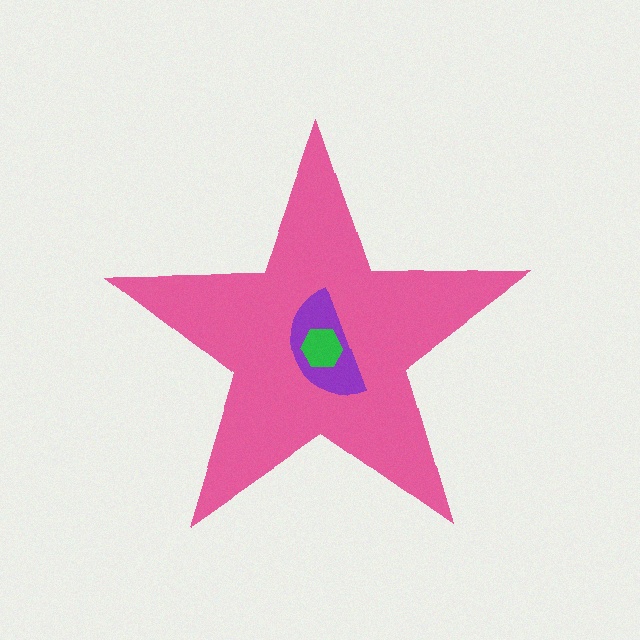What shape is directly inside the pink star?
The purple semicircle.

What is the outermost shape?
The pink star.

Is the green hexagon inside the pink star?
Yes.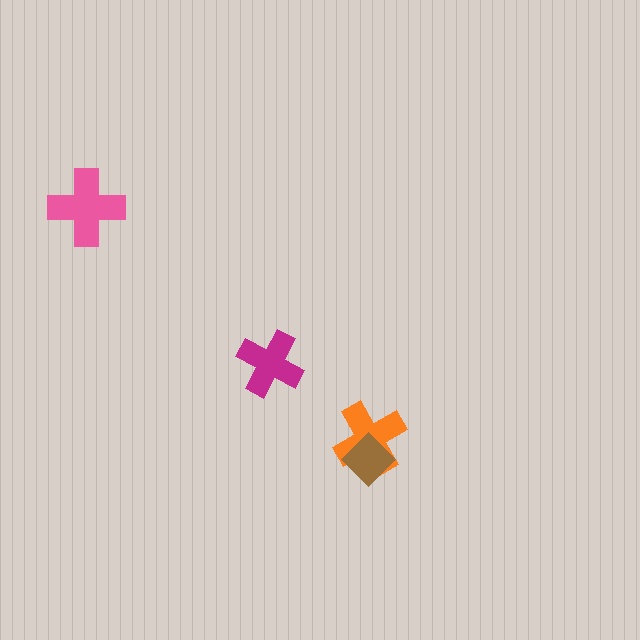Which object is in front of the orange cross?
The brown diamond is in front of the orange cross.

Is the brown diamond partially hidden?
No, no other shape covers it.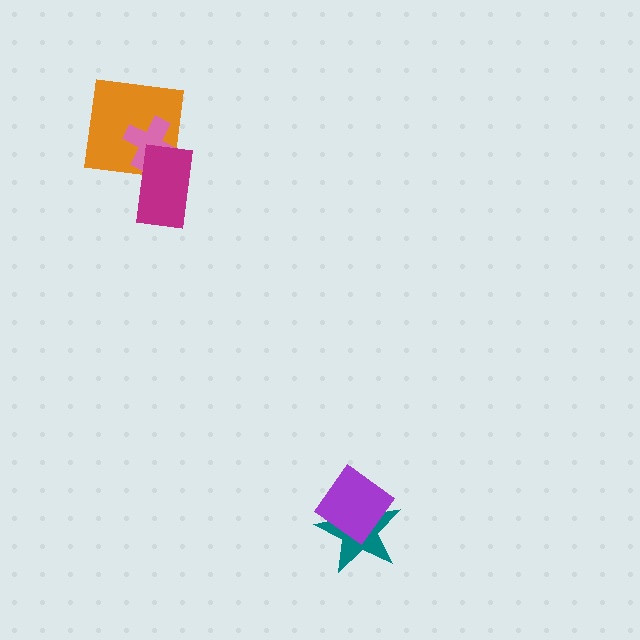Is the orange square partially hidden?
Yes, it is partially covered by another shape.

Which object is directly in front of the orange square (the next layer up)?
The pink cross is directly in front of the orange square.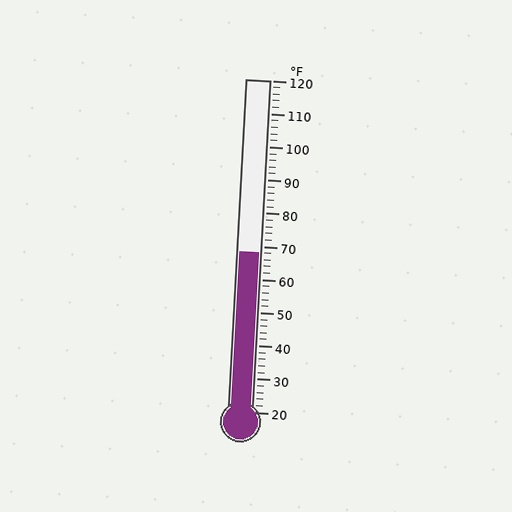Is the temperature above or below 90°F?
The temperature is below 90°F.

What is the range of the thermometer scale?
The thermometer scale ranges from 20°F to 120°F.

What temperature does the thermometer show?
The thermometer shows approximately 68°F.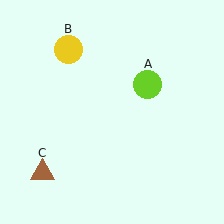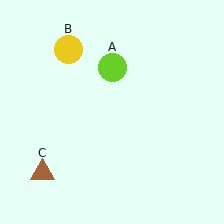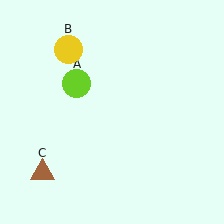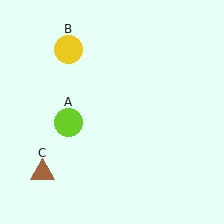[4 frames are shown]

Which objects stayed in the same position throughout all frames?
Yellow circle (object B) and brown triangle (object C) remained stationary.